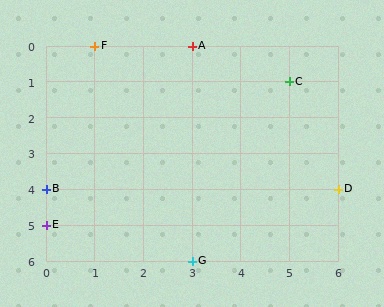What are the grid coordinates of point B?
Point B is at grid coordinates (0, 4).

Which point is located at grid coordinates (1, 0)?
Point F is at (1, 0).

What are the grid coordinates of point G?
Point G is at grid coordinates (3, 6).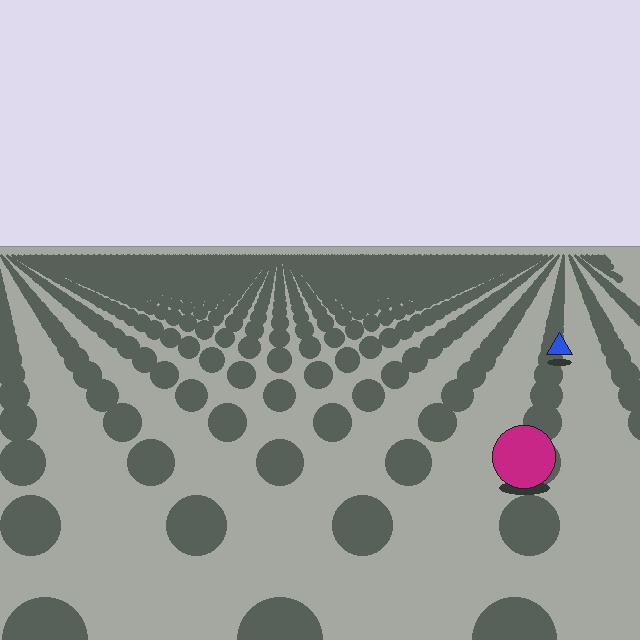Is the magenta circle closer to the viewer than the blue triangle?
Yes. The magenta circle is closer — you can tell from the texture gradient: the ground texture is coarser near it.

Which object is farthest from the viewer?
The blue triangle is farthest from the viewer. It appears smaller and the ground texture around it is denser.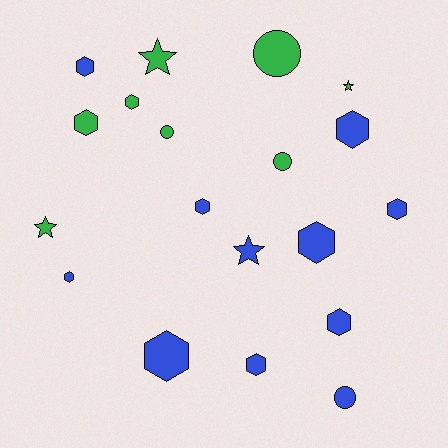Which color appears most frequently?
Blue, with 11 objects.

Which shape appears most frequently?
Hexagon, with 11 objects.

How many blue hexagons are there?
There are 9 blue hexagons.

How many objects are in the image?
There are 19 objects.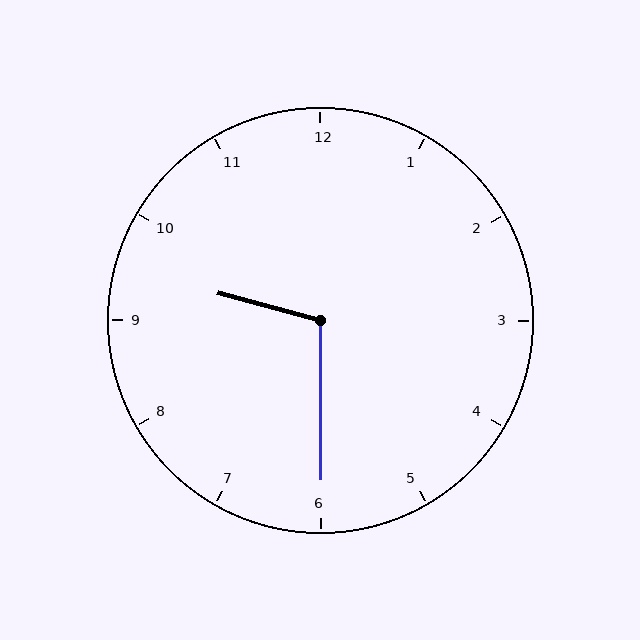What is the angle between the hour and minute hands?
Approximately 105 degrees.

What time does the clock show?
9:30.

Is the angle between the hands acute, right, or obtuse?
It is obtuse.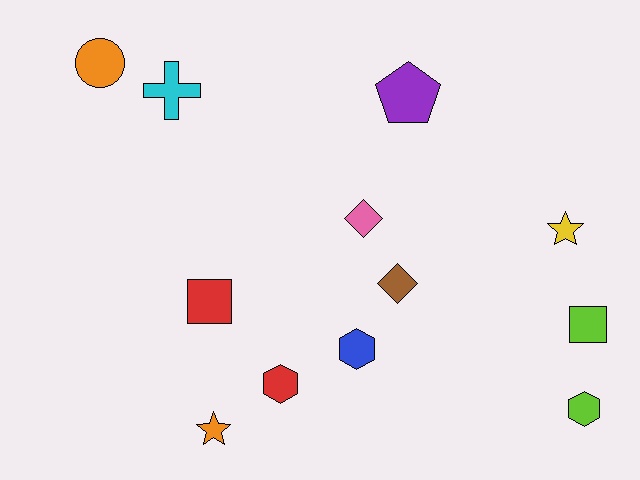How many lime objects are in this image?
There are 2 lime objects.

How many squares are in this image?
There are 2 squares.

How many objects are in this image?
There are 12 objects.